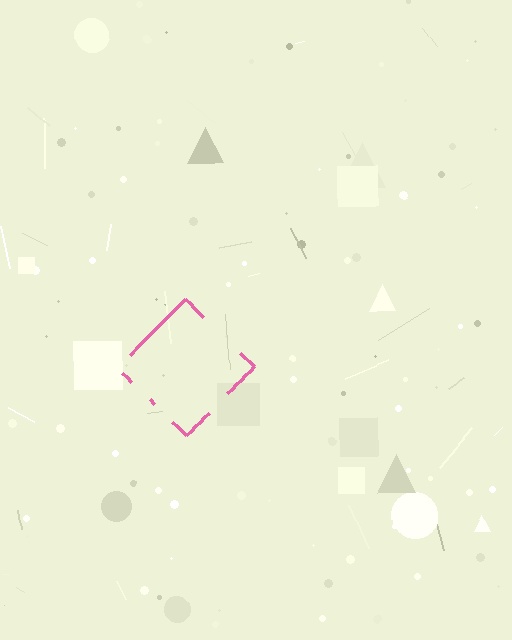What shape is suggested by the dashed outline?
The dashed outline suggests a diamond.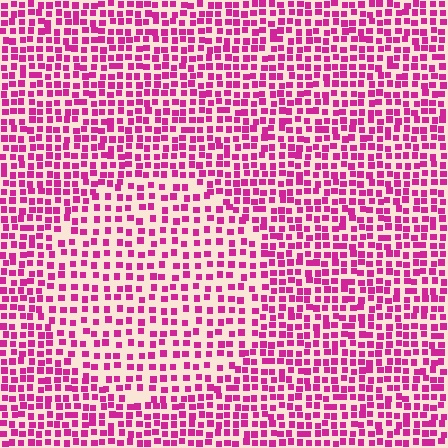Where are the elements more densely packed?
The elements are more densely packed outside the circle boundary.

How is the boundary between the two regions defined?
The boundary is defined by a change in element density (approximately 1.6x ratio). All elements are the same color, size, and shape.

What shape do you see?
I see a circle.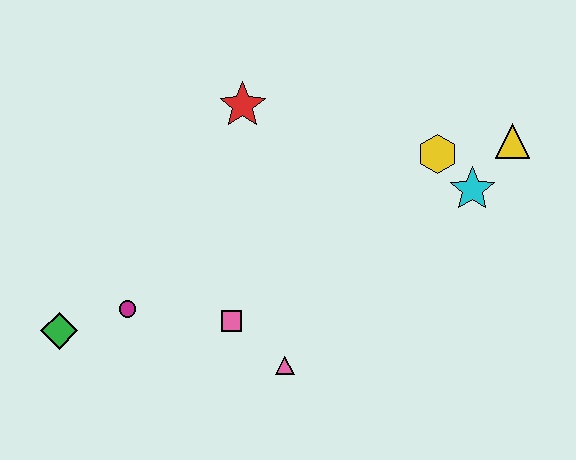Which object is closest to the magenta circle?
The green diamond is closest to the magenta circle.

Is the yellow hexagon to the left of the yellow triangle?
Yes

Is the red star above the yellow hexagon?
Yes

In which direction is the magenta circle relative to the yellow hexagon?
The magenta circle is to the left of the yellow hexagon.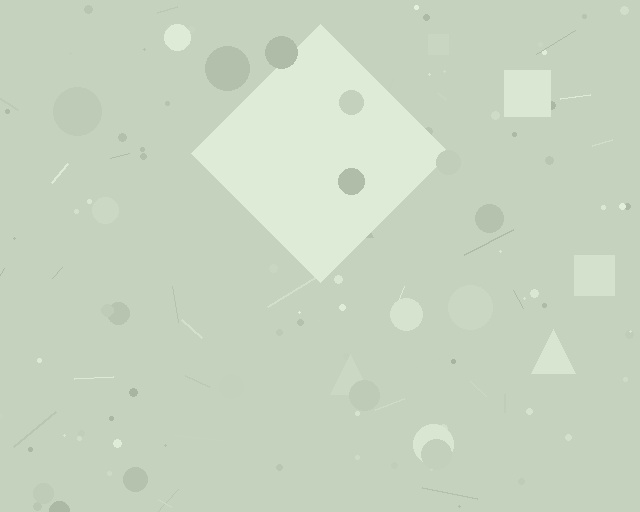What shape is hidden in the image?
A diamond is hidden in the image.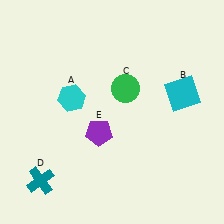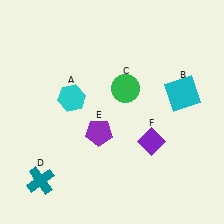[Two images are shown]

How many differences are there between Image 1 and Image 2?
There is 1 difference between the two images.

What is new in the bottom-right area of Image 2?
A purple diamond (F) was added in the bottom-right area of Image 2.